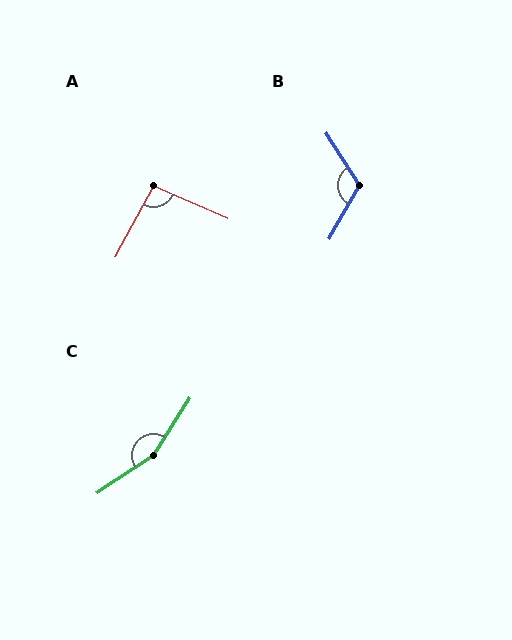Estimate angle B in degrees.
Approximately 117 degrees.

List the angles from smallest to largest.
A (94°), B (117°), C (156°).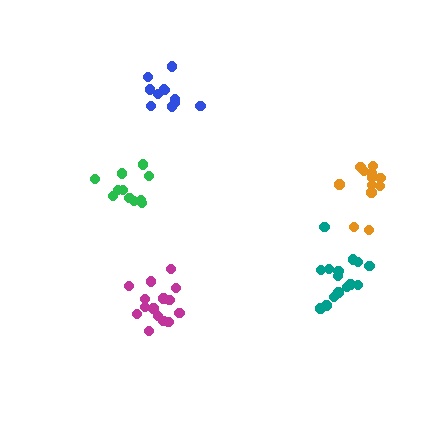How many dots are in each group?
Group 1: 15 dots, Group 2: 15 dots, Group 3: 11 dots, Group 4: 11 dots, Group 5: 12 dots (64 total).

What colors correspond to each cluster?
The clusters are colored: magenta, teal, blue, green, orange.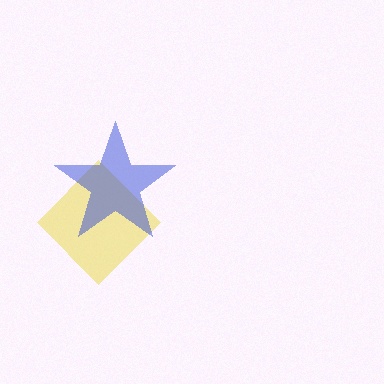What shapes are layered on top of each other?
The layered shapes are: a yellow diamond, a blue star.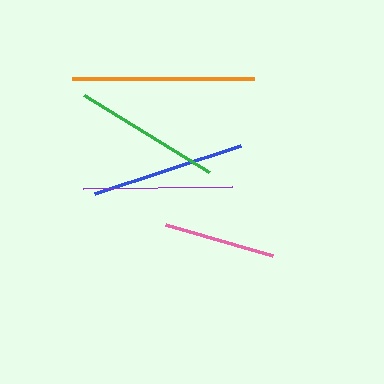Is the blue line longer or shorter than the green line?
The blue line is longer than the green line.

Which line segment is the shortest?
The pink line is the shortest at approximately 111 pixels.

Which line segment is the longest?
The orange line is the longest at approximately 182 pixels.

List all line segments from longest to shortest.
From longest to shortest: orange, blue, purple, green, pink.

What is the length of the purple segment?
The purple segment is approximately 150 pixels long.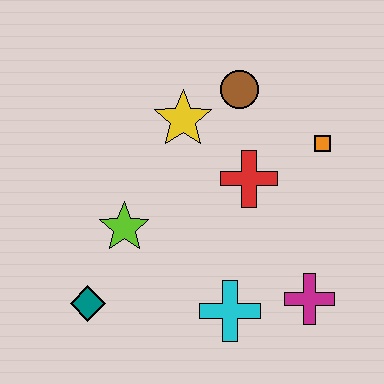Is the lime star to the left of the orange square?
Yes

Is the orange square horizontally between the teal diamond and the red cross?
No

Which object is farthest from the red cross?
The teal diamond is farthest from the red cross.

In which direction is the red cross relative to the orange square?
The red cross is to the left of the orange square.